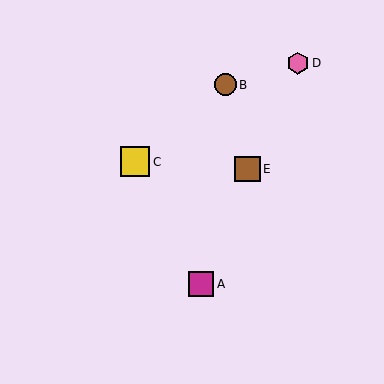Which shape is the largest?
The yellow square (labeled C) is the largest.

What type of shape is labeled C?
Shape C is a yellow square.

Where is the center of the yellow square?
The center of the yellow square is at (135, 162).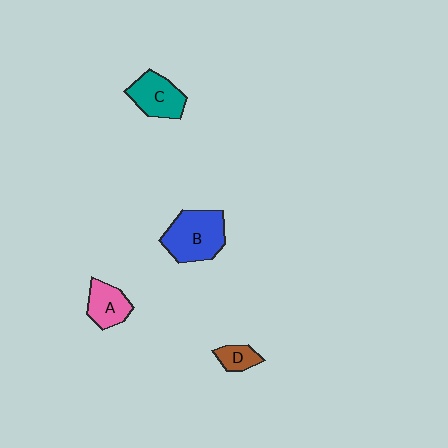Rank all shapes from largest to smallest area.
From largest to smallest: B (blue), C (teal), A (pink), D (brown).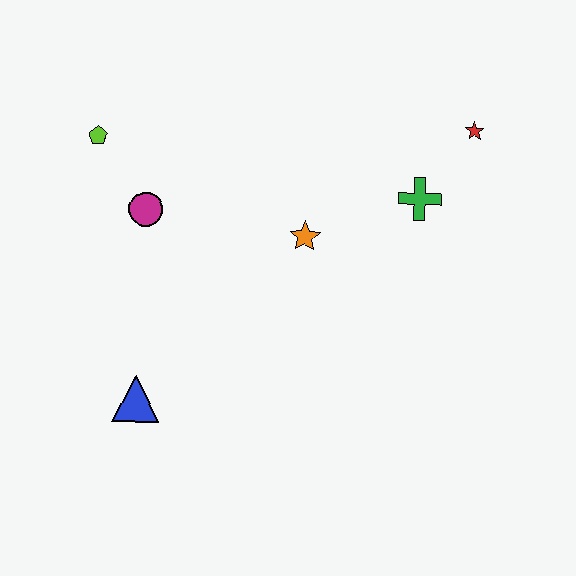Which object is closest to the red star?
The green cross is closest to the red star.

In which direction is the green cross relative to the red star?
The green cross is below the red star.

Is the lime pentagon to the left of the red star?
Yes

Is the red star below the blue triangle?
No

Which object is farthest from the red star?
The blue triangle is farthest from the red star.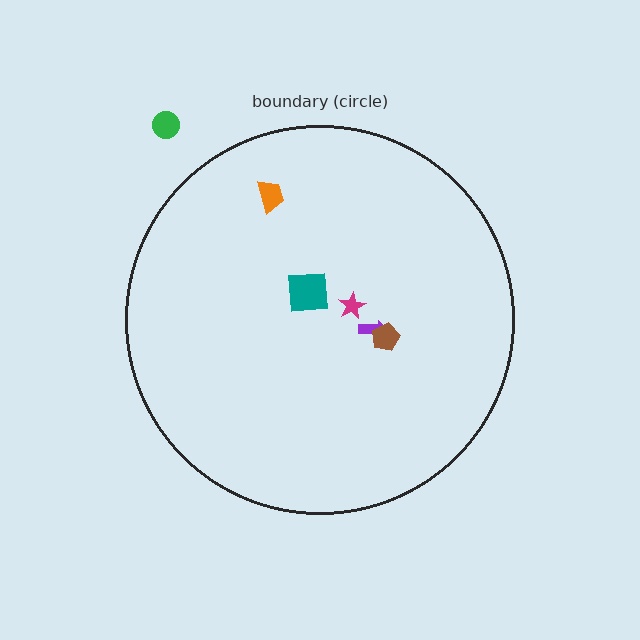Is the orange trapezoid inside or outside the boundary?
Inside.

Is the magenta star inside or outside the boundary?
Inside.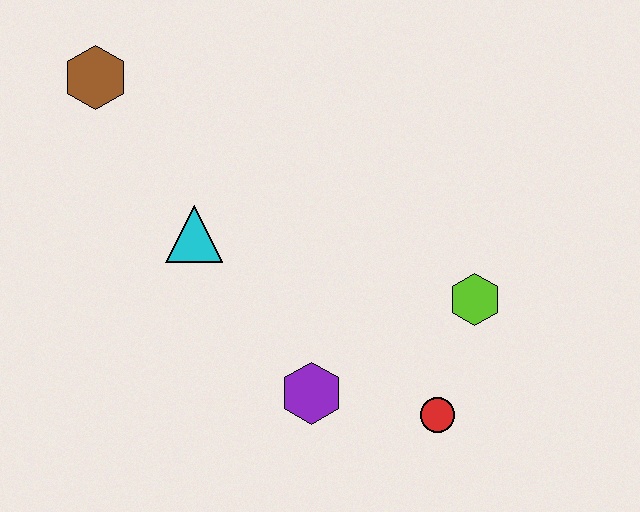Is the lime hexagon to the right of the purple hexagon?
Yes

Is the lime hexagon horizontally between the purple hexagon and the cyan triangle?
No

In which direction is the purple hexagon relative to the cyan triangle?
The purple hexagon is below the cyan triangle.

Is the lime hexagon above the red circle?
Yes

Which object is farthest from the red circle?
The brown hexagon is farthest from the red circle.